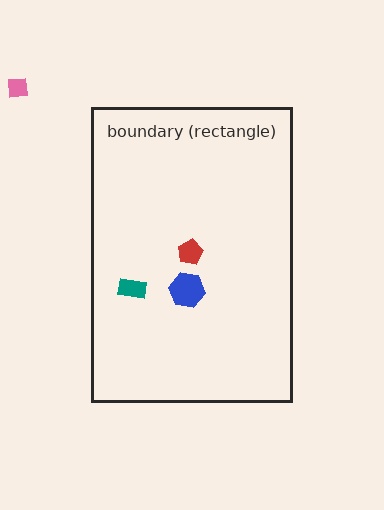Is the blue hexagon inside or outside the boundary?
Inside.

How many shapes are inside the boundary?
3 inside, 1 outside.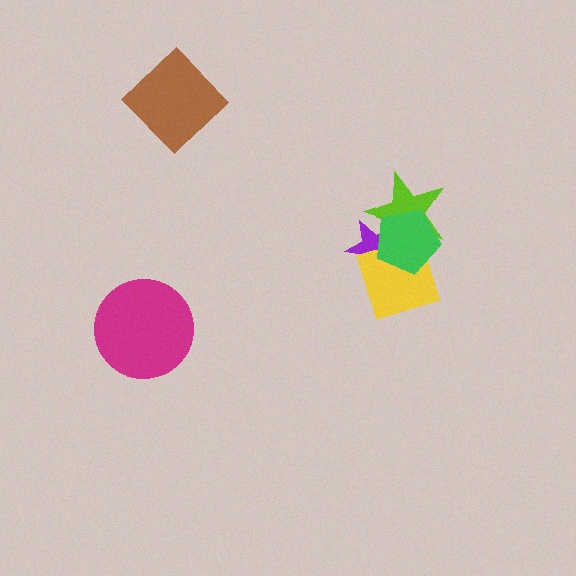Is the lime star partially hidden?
Yes, it is partially covered by another shape.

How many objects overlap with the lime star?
3 objects overlap with the lime star.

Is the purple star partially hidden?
Yes, it is partially covered by another shape.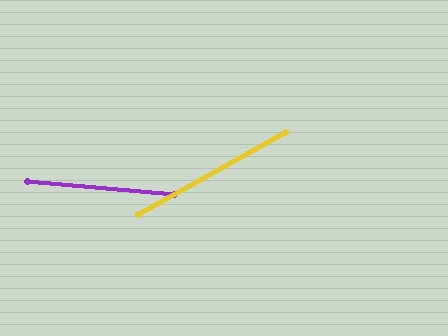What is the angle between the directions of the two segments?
Approximately 35 degrees.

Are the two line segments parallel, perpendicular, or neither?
Neither parallel nor perpendicular — they differ by about 35°.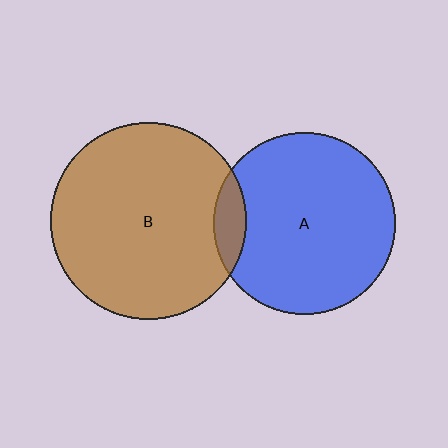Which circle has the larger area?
Circle B (brown).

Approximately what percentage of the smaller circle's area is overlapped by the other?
Approximately 10%.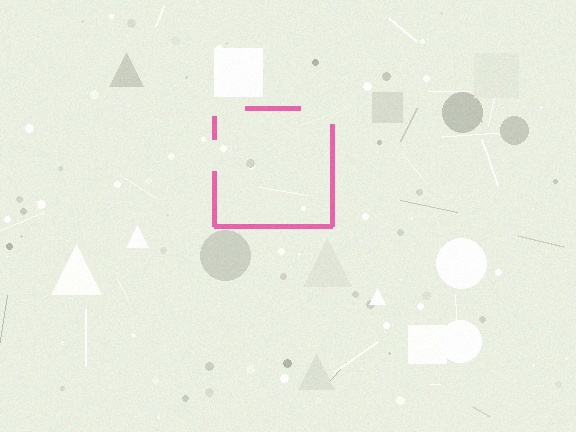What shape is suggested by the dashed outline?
The dashed outline suggests a square.